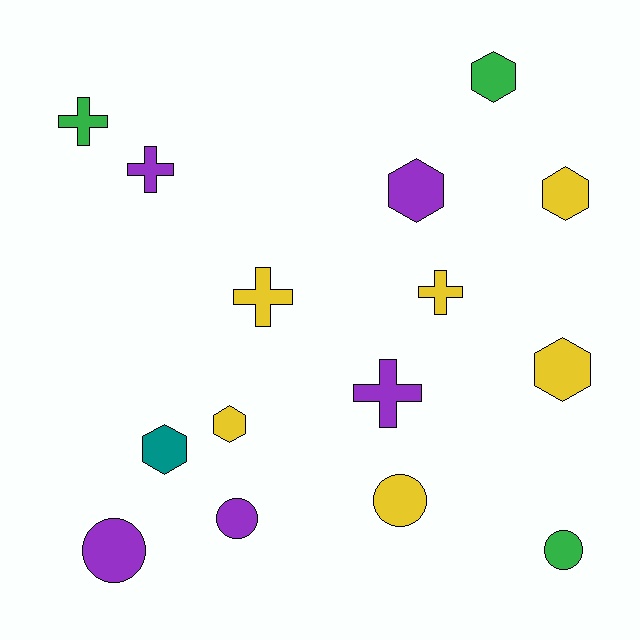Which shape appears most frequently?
Hexagon, with 6 objects.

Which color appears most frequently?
Yellow, with 6 objects.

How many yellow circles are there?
There is 1 yellow circle.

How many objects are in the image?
There are 15 objects.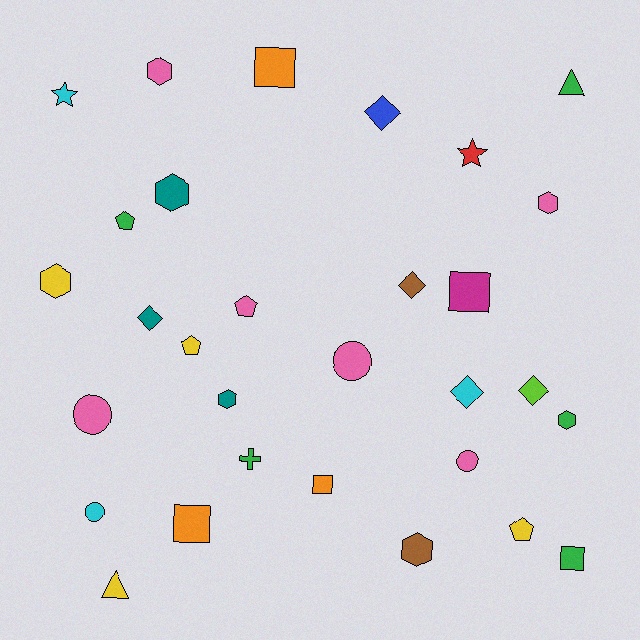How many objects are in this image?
There are 30 objects.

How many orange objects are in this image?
There are 3 orange objects.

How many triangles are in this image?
There are 2 triangles.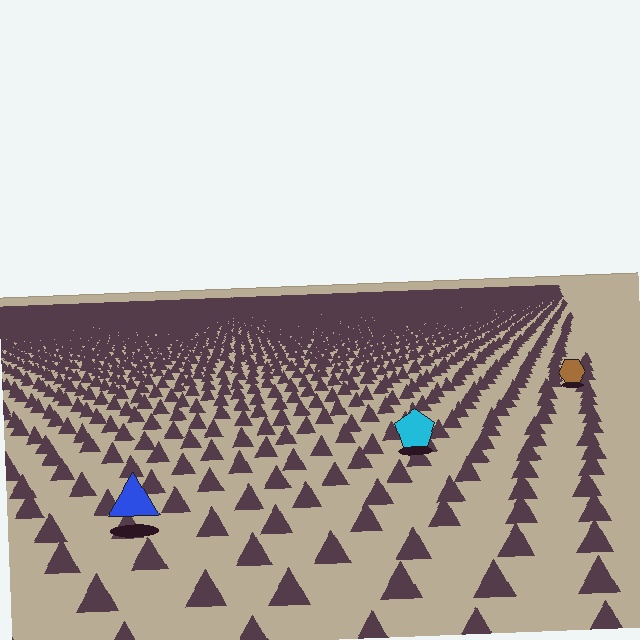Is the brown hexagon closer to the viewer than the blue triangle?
No. The blue triangle is closer — you can tell from the texture gradient: the ground texture is coarser near it.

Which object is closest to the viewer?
The blue triangle is closest. The texture marks near it are larger and more spread out.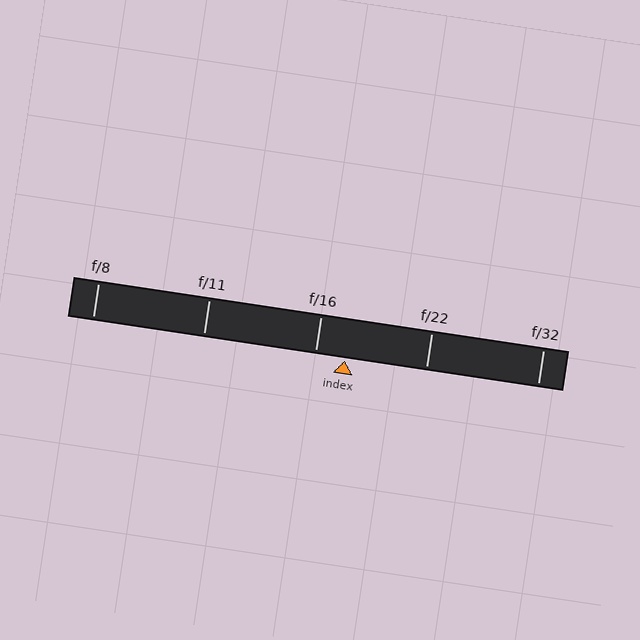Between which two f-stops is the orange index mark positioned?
The index mark is between f/16 and f/22.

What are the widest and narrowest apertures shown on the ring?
The widest aperture shown is f/8 and the narrowest is f/32.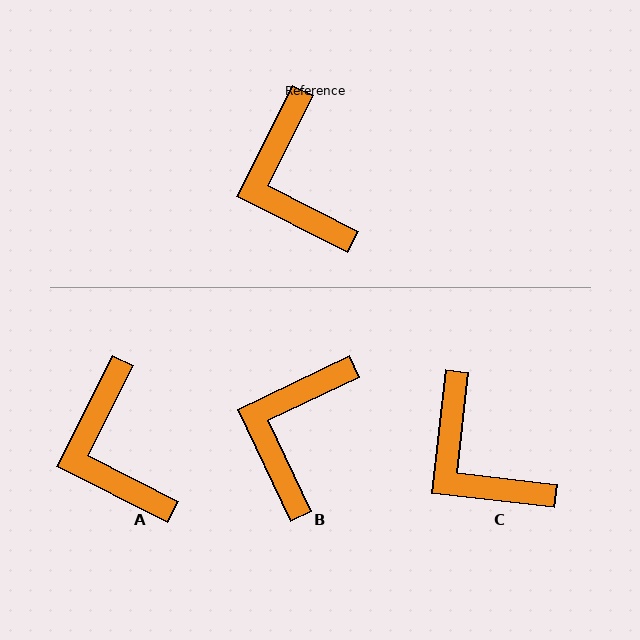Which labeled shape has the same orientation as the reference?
A.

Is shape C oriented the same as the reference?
No, it is off by about 20 degrees.